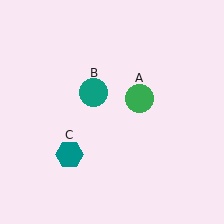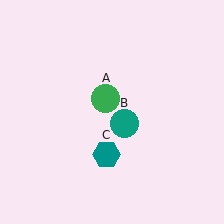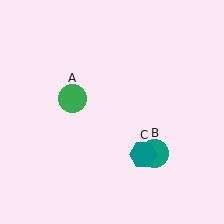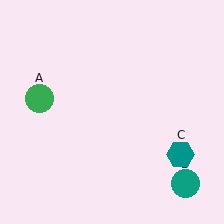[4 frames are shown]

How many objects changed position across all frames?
3 objects changed position: green circle (object A), teal circle (object B), teal hexagon (object C).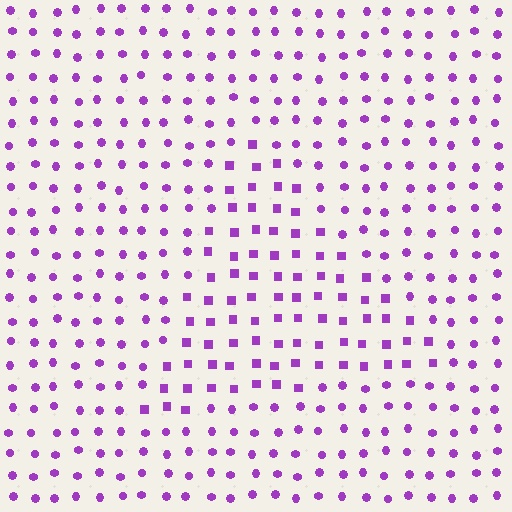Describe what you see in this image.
The image is filled with small purple elements arranged in a uniform grid. A triangle-shaped region contains squares, while the surrounding area contains circles. The boundary is defined purely by the change in element shape.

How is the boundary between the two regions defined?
The boundary is defined by a change in element shape: squares inside vs. circles outside. All elements share the same color and spacing.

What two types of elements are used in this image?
The image uses squares inside the triangle region and circles outside it.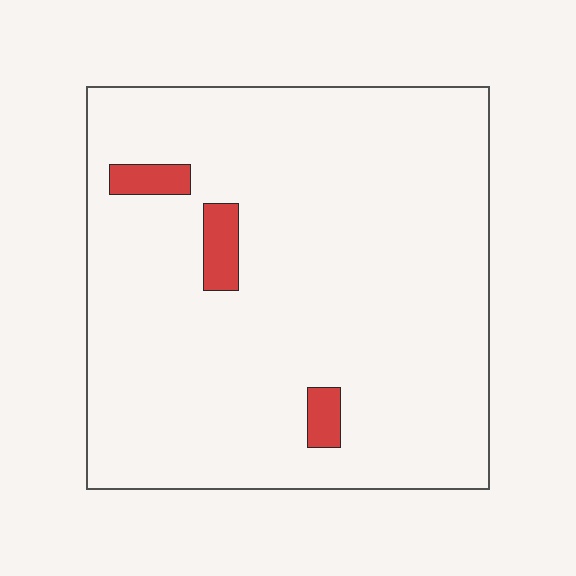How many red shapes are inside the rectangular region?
3.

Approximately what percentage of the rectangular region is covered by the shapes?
Approximately 5%.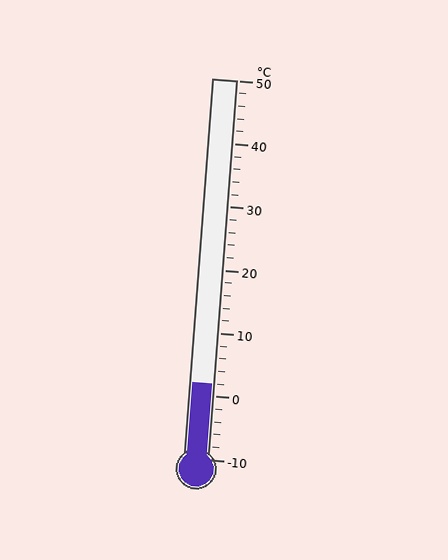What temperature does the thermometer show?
The thermometer shows approximately 2°C.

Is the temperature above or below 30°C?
The temperature is below 30°C.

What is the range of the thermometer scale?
The thermometer scale ranges from -10°C to 50°C.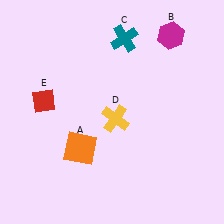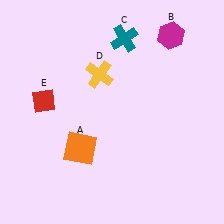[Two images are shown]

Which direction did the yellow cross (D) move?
The yellow cross (D) moved up.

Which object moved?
The yellow cross (D) moved up.